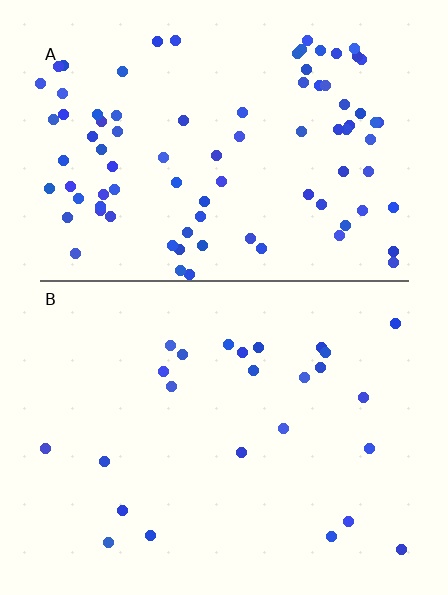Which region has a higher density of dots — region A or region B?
A (the top).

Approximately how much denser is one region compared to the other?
Approximately 3.4× — region A over region B.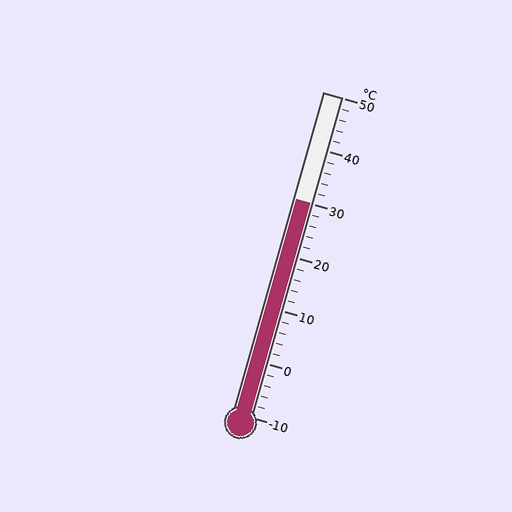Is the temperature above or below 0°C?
The temperature is above 0°C.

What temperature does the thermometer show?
The thermometer shows approximately 30°C.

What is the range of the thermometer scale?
The thermometer scale ranges from -10°C to 50°C.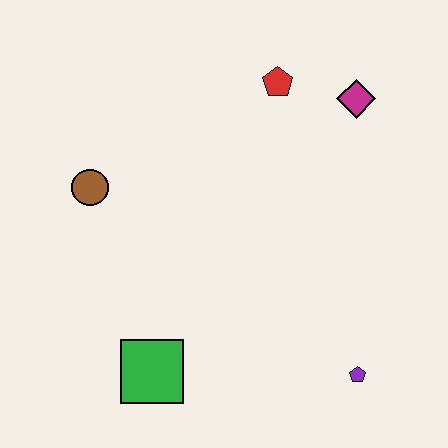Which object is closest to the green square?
The brown circle is closest to the green square.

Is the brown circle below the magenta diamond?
Yes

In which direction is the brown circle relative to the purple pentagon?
The brown circle is to the left of the purple pentagon.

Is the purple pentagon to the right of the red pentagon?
Yes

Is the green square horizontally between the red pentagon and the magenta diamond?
No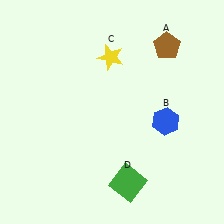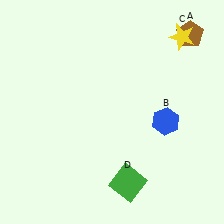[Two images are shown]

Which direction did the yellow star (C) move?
The yellow star (C) moved right.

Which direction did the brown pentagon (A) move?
The brown pentagon (A) moved right.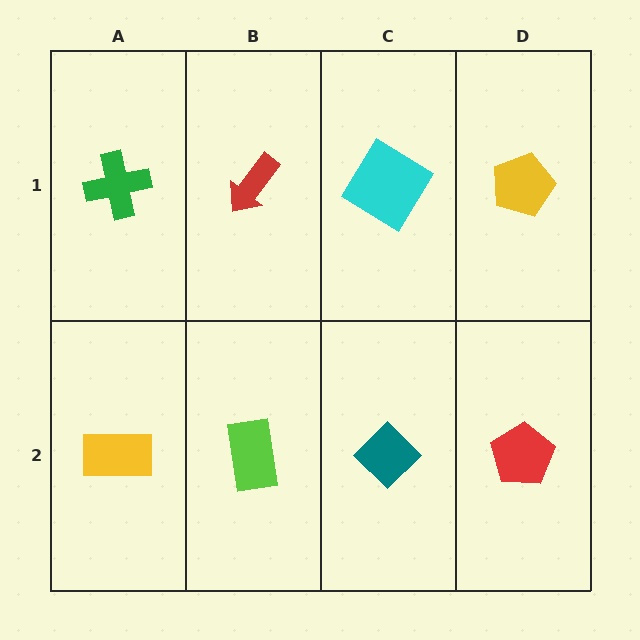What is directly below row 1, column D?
A red pentagon.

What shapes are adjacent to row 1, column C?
A teal diamond (row 2, column C), a red arrow (row 1, column B), a yellow pentagon (row 1, column D).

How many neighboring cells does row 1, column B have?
3.